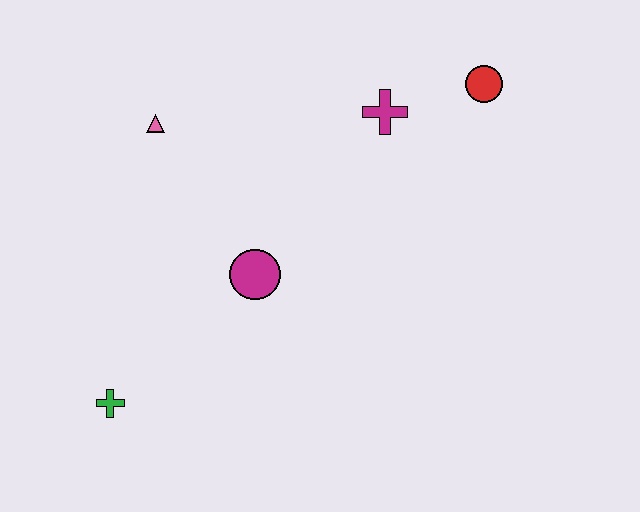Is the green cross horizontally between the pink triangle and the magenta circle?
No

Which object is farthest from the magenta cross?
The green cross is farthest from the magenta cross.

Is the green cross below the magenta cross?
Yes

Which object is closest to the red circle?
The magenta cross is closest to the red circle.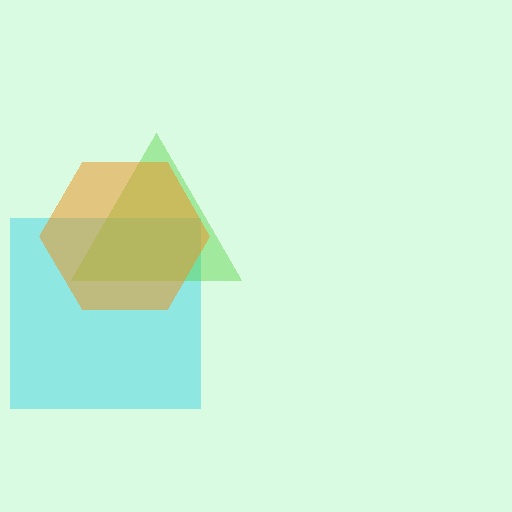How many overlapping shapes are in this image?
There are 3 overlapping shapes in the image.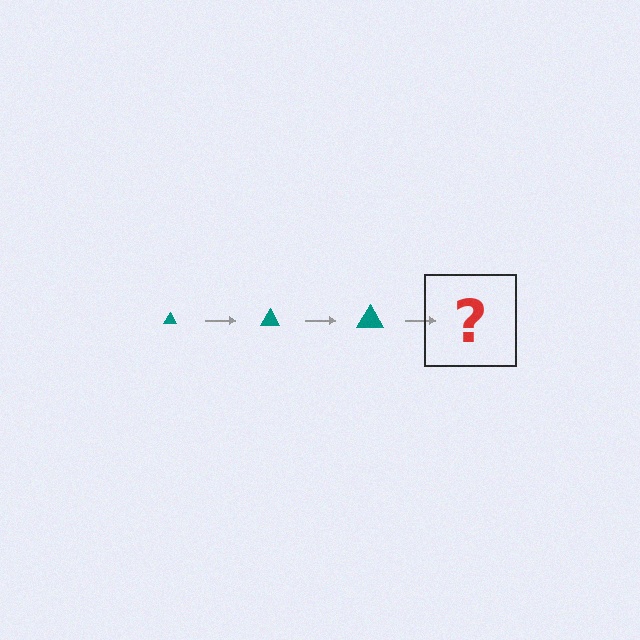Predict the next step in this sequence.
The next step is a teal triangle, larger than the previous one.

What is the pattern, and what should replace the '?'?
The pattern is that the triangle gets progressively larger each step. The '?' should be a teal triangle, larger than the previous one.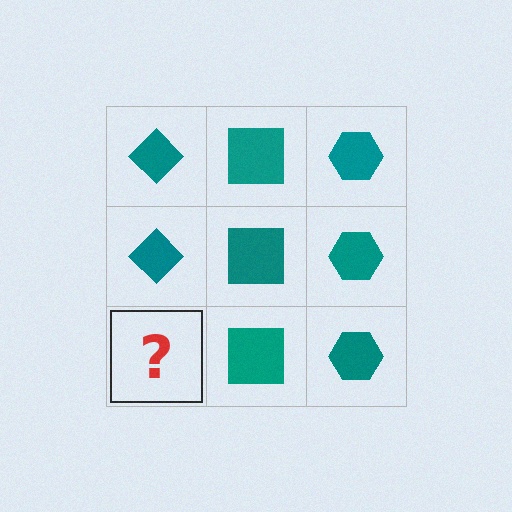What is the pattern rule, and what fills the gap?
The rule is that each column has a consistent shape. The gap should be filled with a teal diamond.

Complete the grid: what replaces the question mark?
The question mark should be replaced with a teal diamond.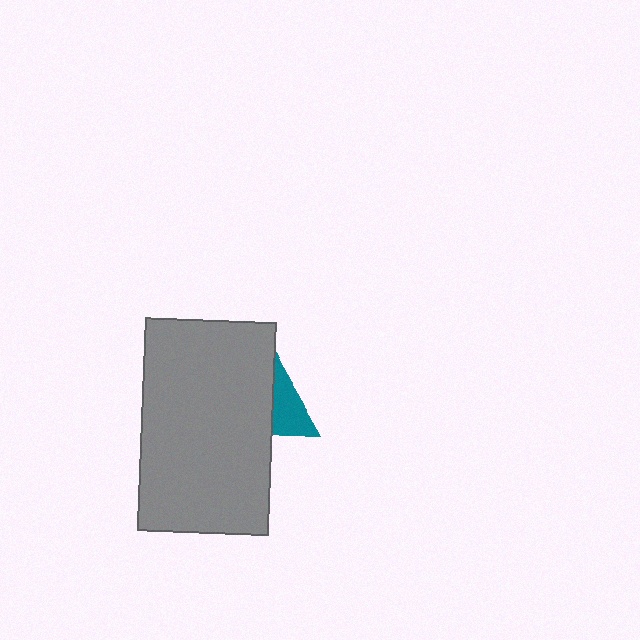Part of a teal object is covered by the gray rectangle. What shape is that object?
It is a triangle.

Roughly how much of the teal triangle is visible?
A small part of it is visible (roughly 42%).